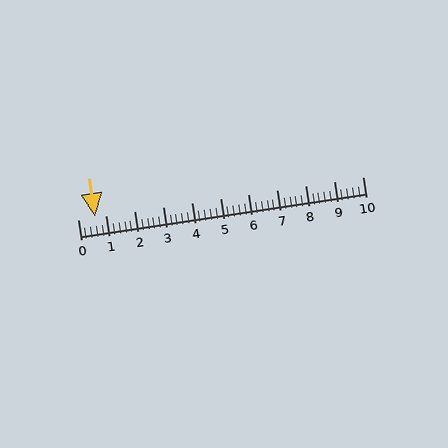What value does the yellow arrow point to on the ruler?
The yellow arrow points to approximately 0.6.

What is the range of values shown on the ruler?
The ruler shows values from 0 to 10.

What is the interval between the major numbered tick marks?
The major tick marks are spaced 1 units apart.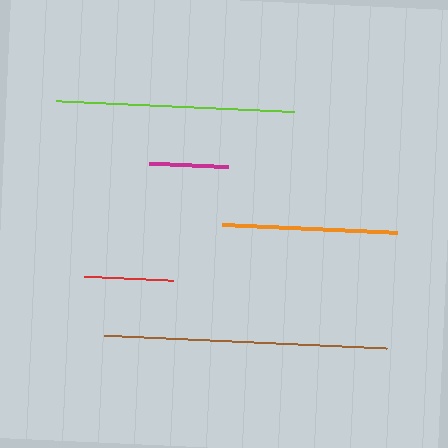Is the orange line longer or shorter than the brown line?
The brown line is longer than the orange line.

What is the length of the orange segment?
The orange segment is approximately 175 pixels long.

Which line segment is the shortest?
The magenta line is the shortest at approximately 79 pixels.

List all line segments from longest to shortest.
From longest to shortest: brown, lime, orange, red, magenta.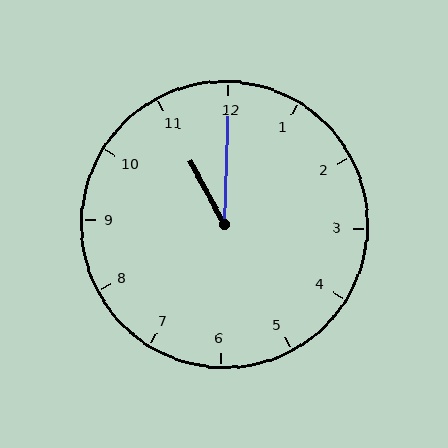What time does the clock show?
11:00.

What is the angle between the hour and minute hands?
Approximately 30 degrees.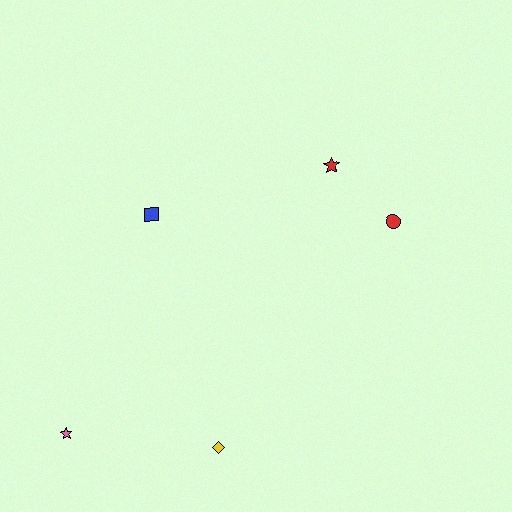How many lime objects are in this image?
There are no lime objects.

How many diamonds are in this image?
There is 1 diamond.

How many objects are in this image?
There are 5 objects.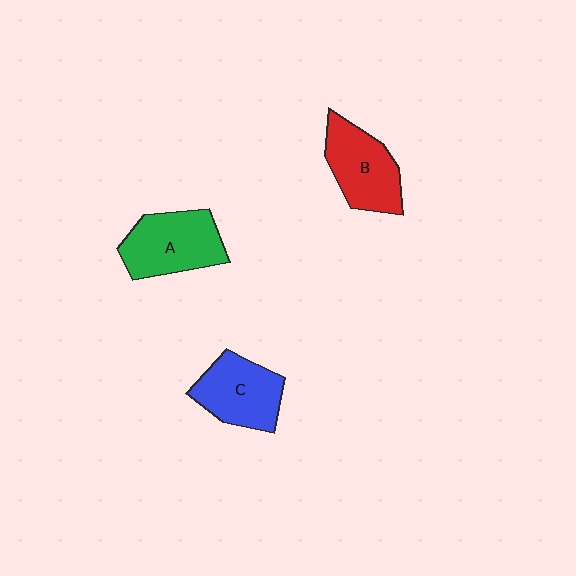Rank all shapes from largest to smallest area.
From largest to smallest: A (green), B (red), C (blue).